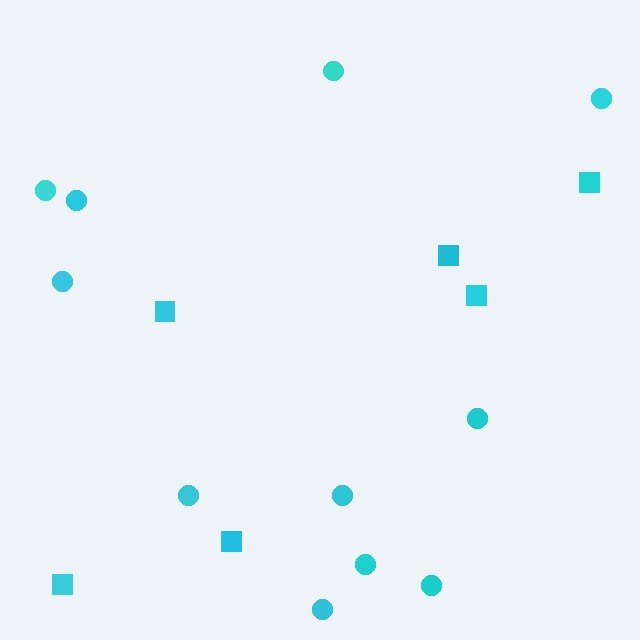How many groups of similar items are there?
There are 2 groups: one group of circles (11) and one group of squares (6).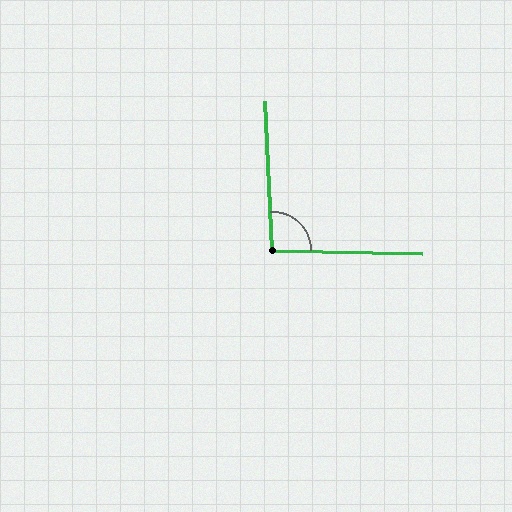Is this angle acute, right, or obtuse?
It is approximately a right angle.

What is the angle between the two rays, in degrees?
Approximately 94 degrees.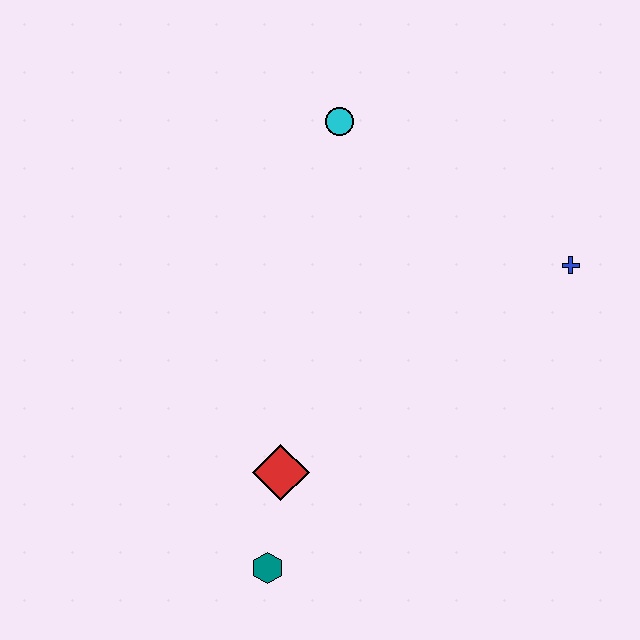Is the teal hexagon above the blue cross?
No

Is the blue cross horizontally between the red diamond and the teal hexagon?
No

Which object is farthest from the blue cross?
The teal hexagon is farthest from the blue cross.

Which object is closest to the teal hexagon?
The red diamond is closest to the teal hexagon.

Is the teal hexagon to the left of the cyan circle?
Yes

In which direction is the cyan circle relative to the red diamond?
The cyan circle is above the red diamond.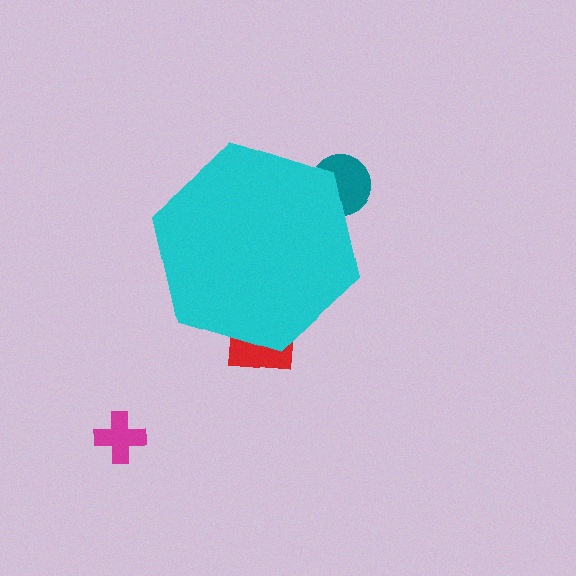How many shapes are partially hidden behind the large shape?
2 shapes are partially hidden.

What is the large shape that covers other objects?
A cyan hexagon.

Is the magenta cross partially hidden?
No, the magenta cross is fully visible.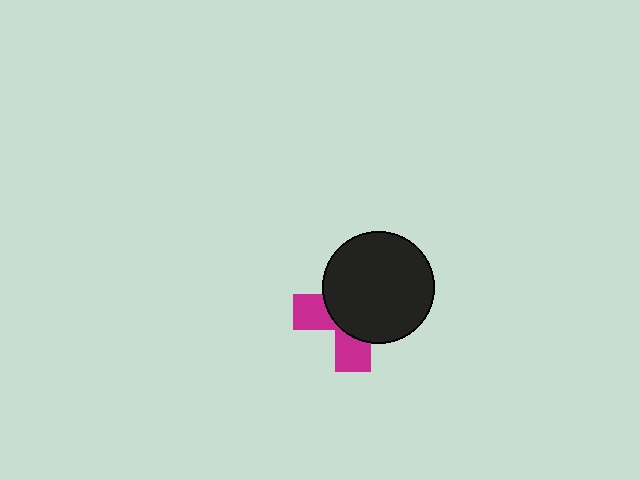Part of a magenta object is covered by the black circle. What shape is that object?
It is a cross.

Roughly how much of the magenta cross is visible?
A small part of it is visible (roughly 34%).